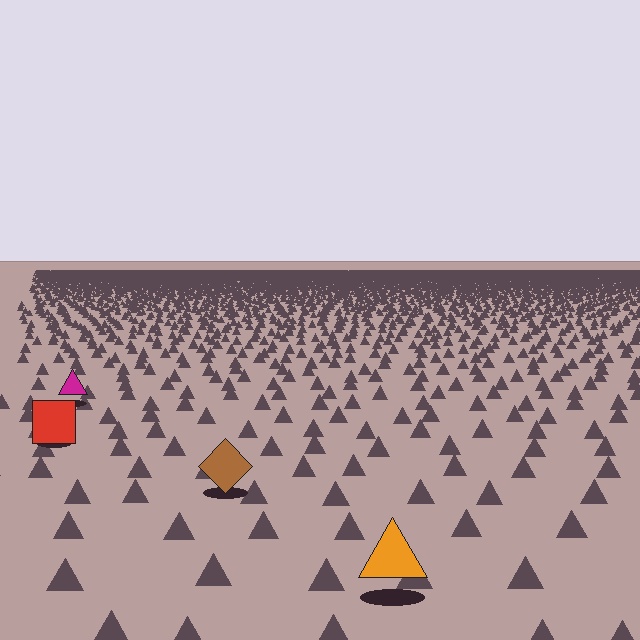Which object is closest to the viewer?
The orange triangle is closest. The texture marks near it are larger and more spread out.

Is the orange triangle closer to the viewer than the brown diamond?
Yes. The orange triangle is closer — you can tell from the texture gradient: the ground texture is coarser near it.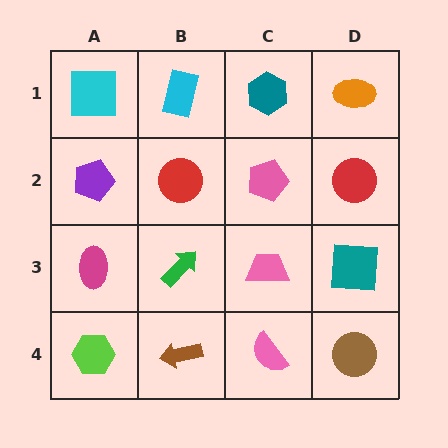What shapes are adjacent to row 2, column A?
A cyan square (row 1, column A), a magenta ellipse (row 3, column A), a red circle (row 2, column B).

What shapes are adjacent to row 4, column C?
A pink trapezoid (row 3, column C), a brown arrow (row 4, column B), a brown circle (row 4, column D).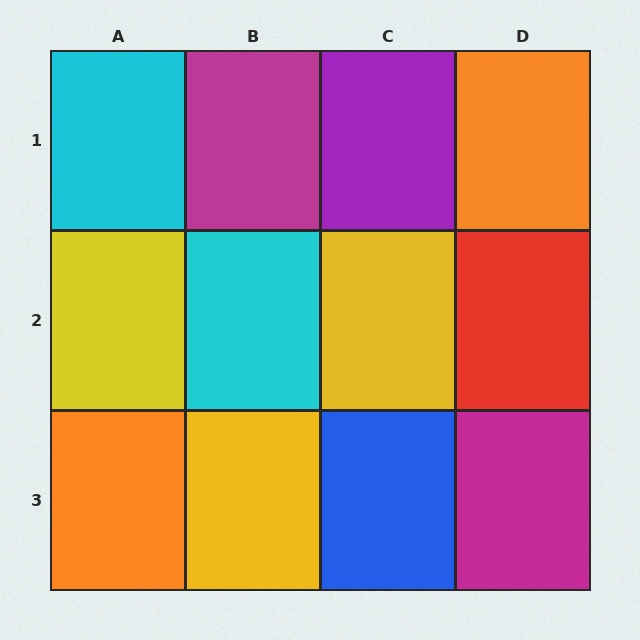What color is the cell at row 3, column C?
Blue.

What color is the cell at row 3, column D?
Magenta.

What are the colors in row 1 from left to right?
Cyan, magenta, purple, orange.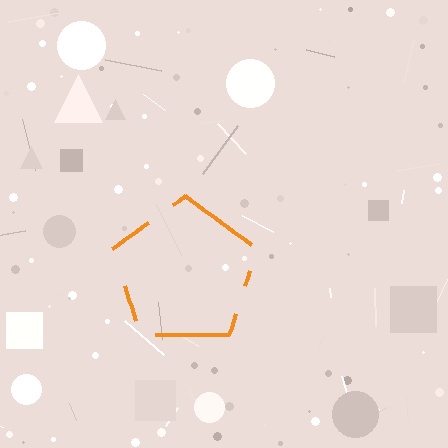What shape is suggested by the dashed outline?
The dashed outline suggests a pentagon.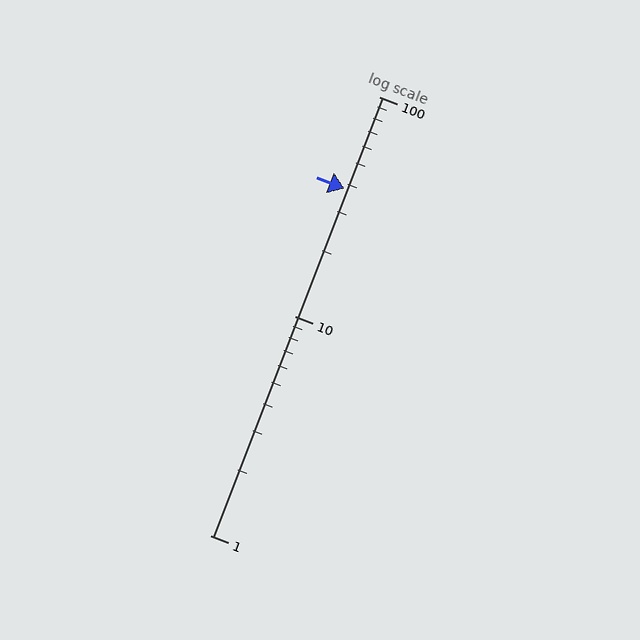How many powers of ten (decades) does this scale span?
The scale spans 2 decades, from 1 to 100.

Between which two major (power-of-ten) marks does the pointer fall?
The pointer is between 10 and 100.